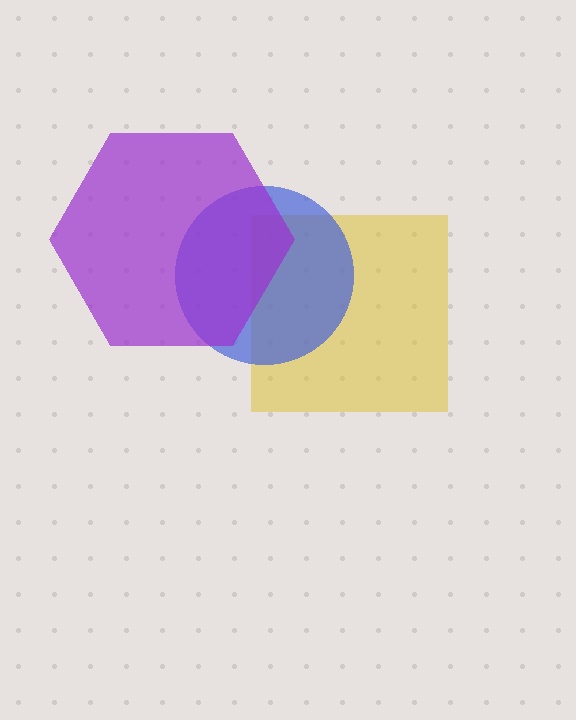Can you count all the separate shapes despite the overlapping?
Yes, there are 3 separate shapes.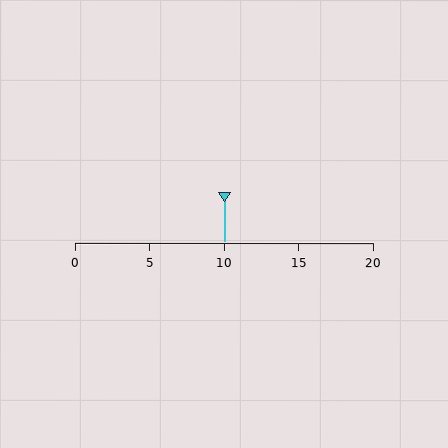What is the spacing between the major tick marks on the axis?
The major ticks are spaced 5 apart.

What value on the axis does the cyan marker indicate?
The marker indicates approximately 10.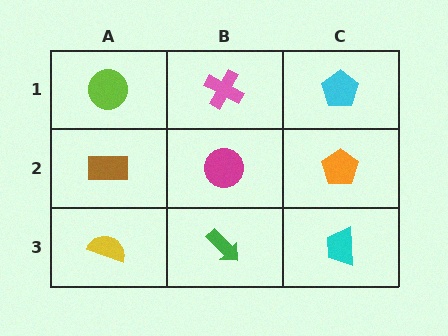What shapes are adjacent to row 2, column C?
A cyan pentagon (row 1, column C), a cyan trapezoid (row 3, column C), a magenta circle (row 2, column B).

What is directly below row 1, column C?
An orange pentagon.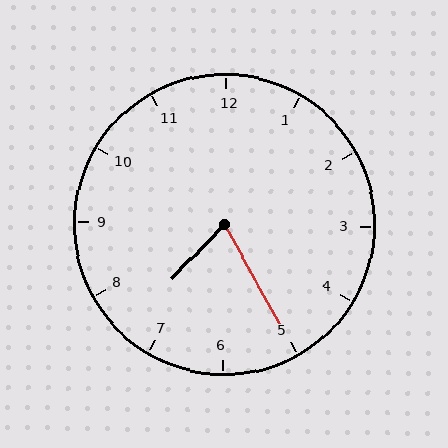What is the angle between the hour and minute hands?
Approximately 72 degrees.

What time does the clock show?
7:25.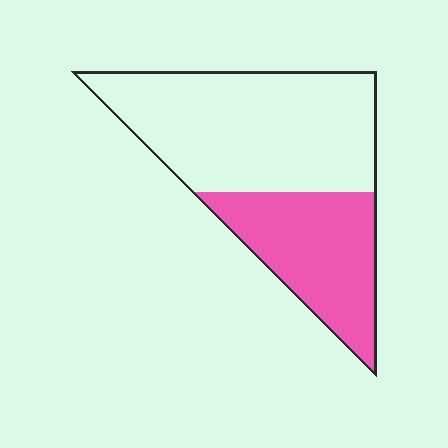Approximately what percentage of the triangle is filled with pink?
Approximately 35%.